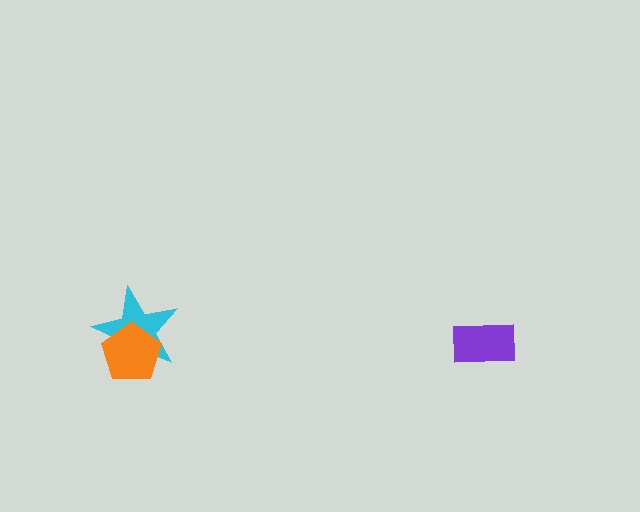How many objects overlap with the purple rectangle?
0 objects overlap with the purple rectangle.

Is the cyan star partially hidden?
Yes, it is partially covered by another shape.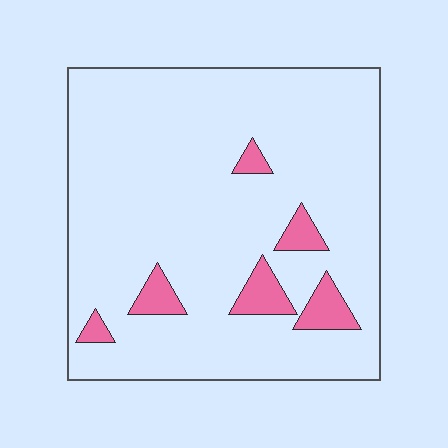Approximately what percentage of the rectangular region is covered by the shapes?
Approximately 10%.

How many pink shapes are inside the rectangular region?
6.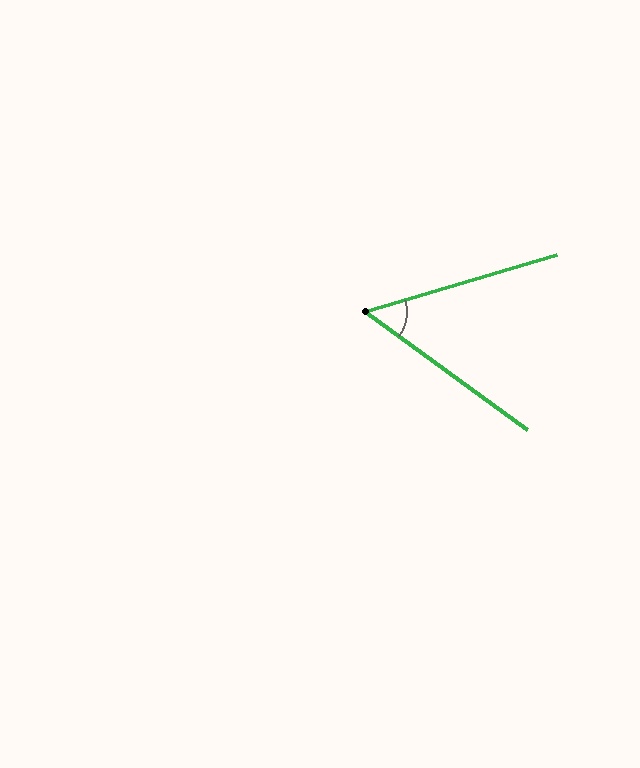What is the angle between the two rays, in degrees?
Approximately 53 degrees.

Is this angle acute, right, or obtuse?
It is acute.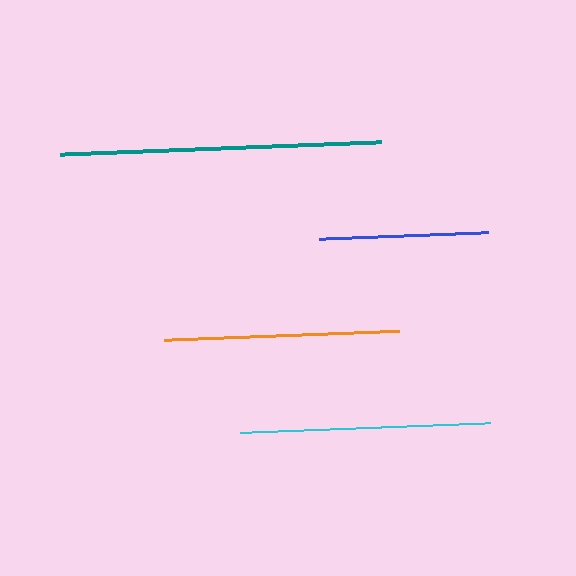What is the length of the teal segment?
The teal segment is approximately 322 pixels long.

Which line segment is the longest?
The teal line is the longest at approximately 322 pixels.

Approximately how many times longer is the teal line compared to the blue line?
The teal line is approximately 1.9 times the length of the blue line.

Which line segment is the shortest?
The blue line is the shortest at approximately 169 pixels.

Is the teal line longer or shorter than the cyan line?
The teal line is longer than the cyan line.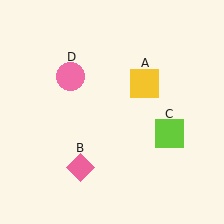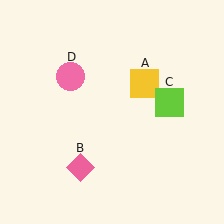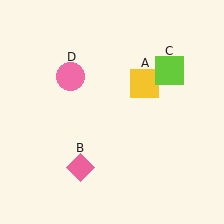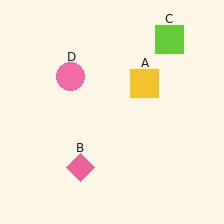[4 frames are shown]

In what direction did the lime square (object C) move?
The lime square (object C) moved up.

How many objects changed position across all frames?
1 object changed position: lime square (object C).